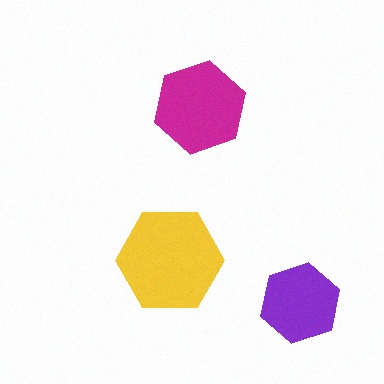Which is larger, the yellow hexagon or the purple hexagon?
The yellow one.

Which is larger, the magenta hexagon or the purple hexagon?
The magenta one.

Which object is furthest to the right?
The purple hexagon is rightmost.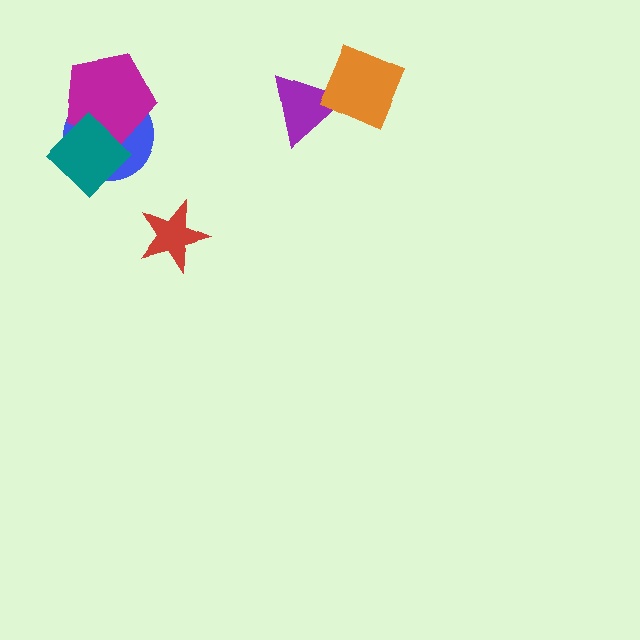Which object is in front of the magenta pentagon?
The teal diamond is in front of the magenta pentagon.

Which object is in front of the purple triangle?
The orange diamond is in front of the purple triangle.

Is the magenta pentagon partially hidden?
Yes, it is partially covered by another shape.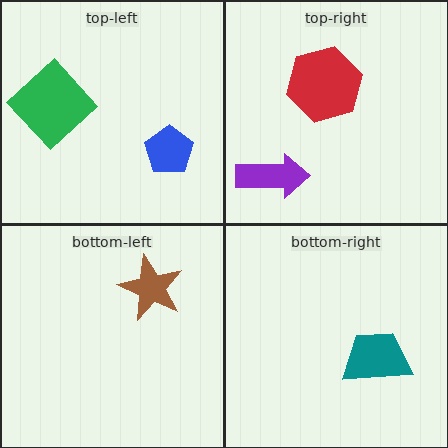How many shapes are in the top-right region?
2.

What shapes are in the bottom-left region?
The brown star.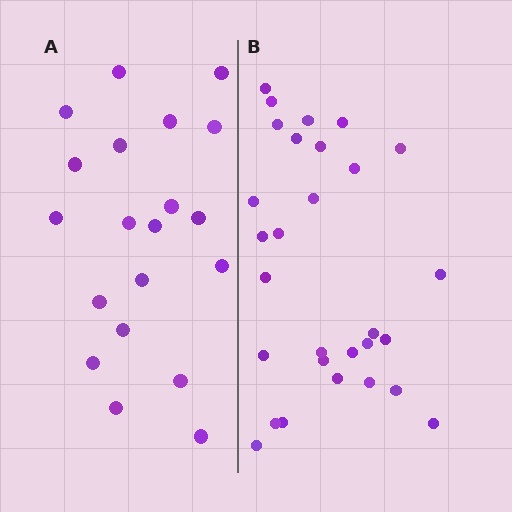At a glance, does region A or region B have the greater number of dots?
Region B (the right region) has more dots.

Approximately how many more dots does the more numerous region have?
Region B has roughly 8 or so more dots than region A.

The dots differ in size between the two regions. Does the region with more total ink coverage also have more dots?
No. Region A has more total ink coverage because its dots are larger, but region B actually contains more individual dots. Total area can be misleading — the number of items is what matters here.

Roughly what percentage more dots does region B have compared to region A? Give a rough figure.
About 45% more.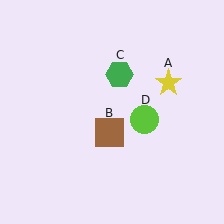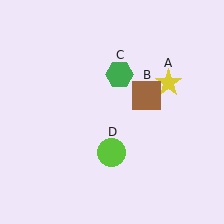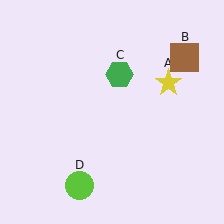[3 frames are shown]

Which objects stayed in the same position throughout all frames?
Yellow star (object A) and green hexagon (object C) remained stationary.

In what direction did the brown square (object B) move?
The brown square (object B) moved up and to the right.